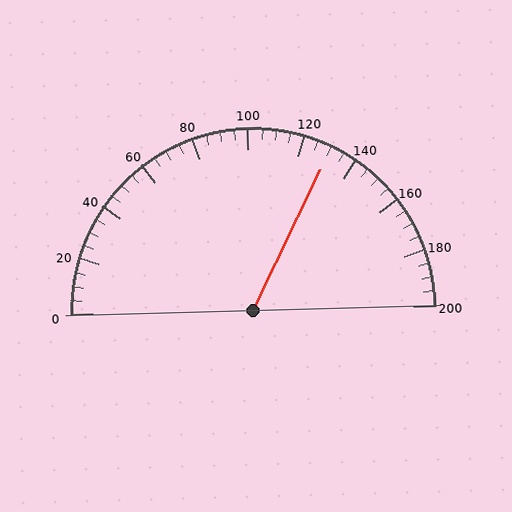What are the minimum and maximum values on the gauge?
The gauge ranges from 0 to 200.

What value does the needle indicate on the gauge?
The needle indicates approximately 130.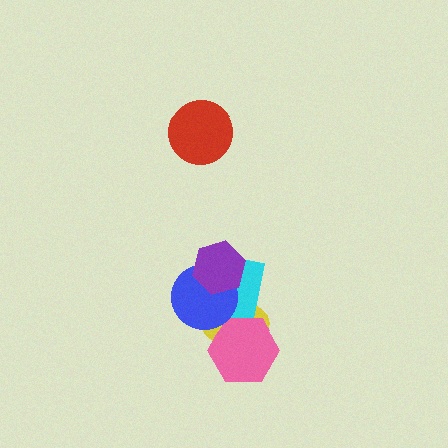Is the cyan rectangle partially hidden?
Yes, it is partially covered by another shape.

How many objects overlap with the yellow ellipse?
3 objects overlap with the yellow ellipse.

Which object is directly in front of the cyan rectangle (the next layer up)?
The pink hexagon is directly in front of the cyan rectangle.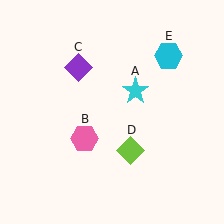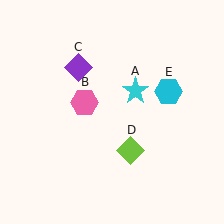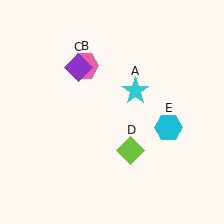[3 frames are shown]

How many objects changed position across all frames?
2 objects changed position: pink hexagon (object B), cyan hexagon (object E).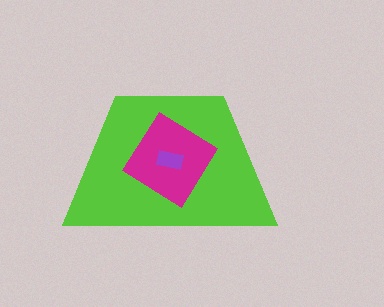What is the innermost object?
The purple rectangle.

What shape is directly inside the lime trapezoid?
The magenta diamond.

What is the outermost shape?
The lime trapezoid.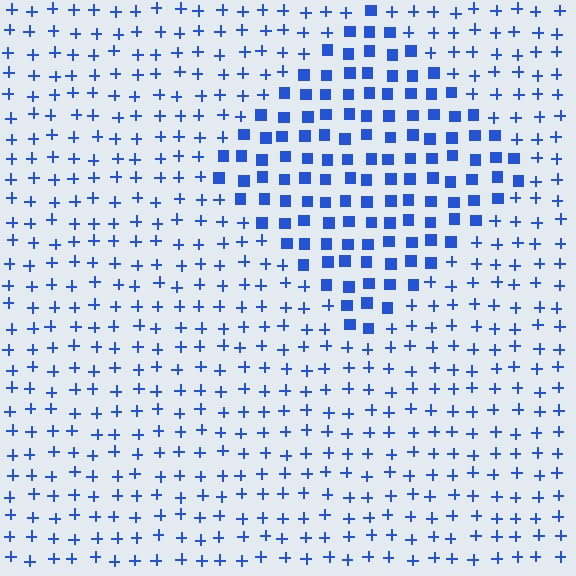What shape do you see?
I see a diamond.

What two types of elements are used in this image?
The image uses squares inside the diamond region and plus signs outside it.